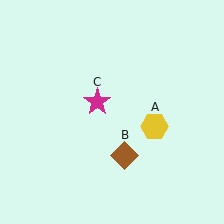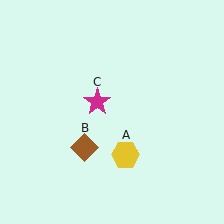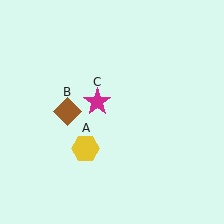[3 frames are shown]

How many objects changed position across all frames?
2 objects changed position: yellow hexagon (object A), brown diamond (object B).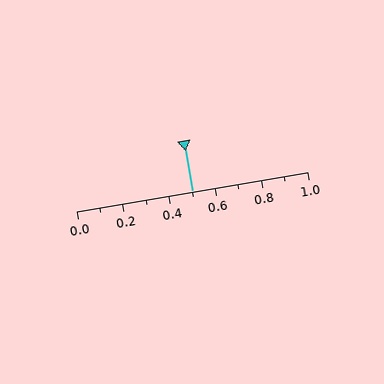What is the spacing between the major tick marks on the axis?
The major ticks are spaced 0.2 apart.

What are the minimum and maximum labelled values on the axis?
The axis runs from 0.0 to 1.0.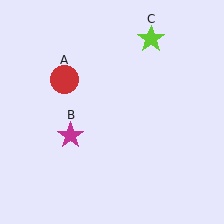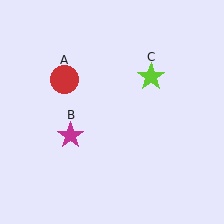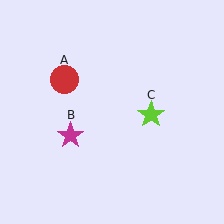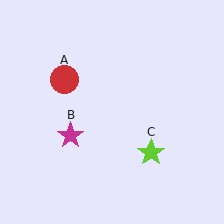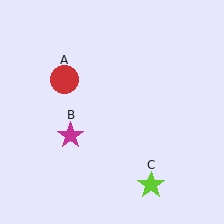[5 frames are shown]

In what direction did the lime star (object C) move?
The lime star (object C) moved down.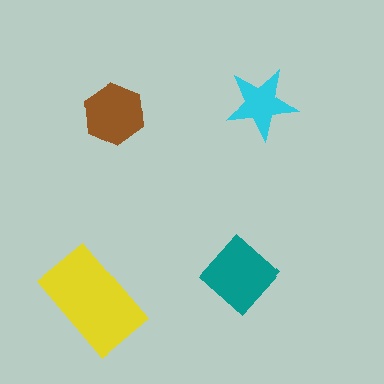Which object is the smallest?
The cyan star.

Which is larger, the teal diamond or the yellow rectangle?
The yellow rectangle.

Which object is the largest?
The yellow rectangle.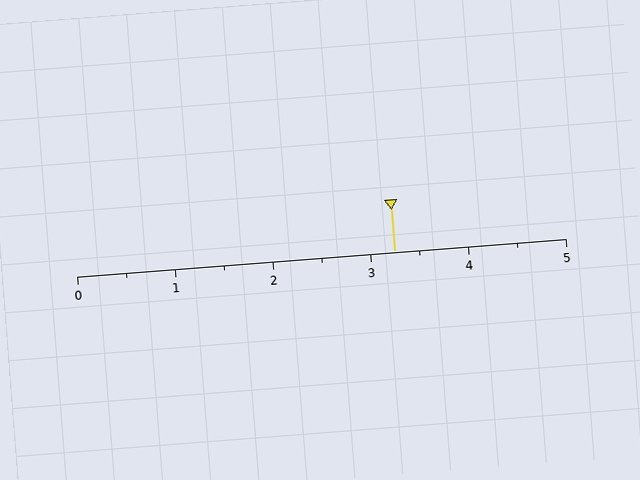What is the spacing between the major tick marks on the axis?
The major ticks are spaced 1 apart.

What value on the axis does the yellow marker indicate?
The marker indicates approximately 3.2.